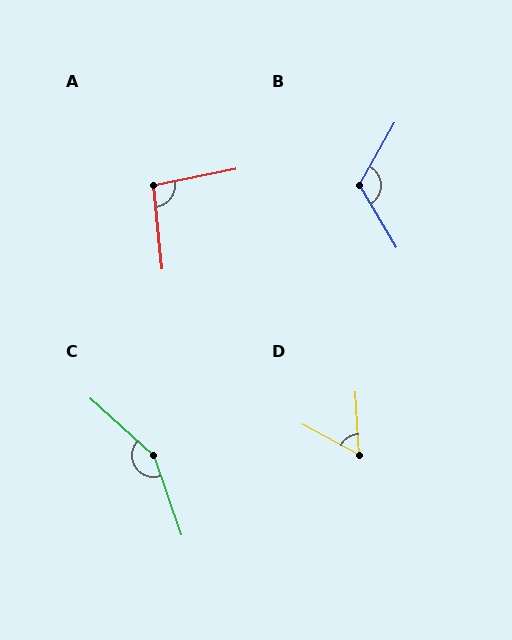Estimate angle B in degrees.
Approximately 120 degrees.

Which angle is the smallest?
D, at approximately 59 degrees.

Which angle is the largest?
C, at approximately 152 degrees.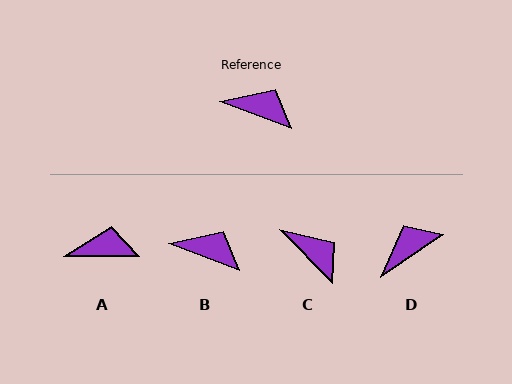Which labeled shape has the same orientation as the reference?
B.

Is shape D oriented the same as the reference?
No, it is off by about 55 degrees.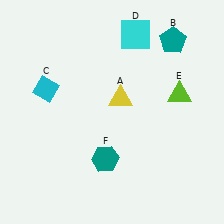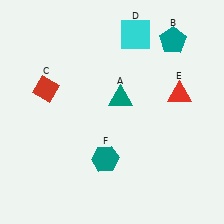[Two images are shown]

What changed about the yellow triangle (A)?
In Image 1, A is yellow. In Image 2, it changed to teal.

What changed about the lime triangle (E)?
In Image 1, E is lime. In Image 2, it changed to red.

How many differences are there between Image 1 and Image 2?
There are 3 differences between the two images.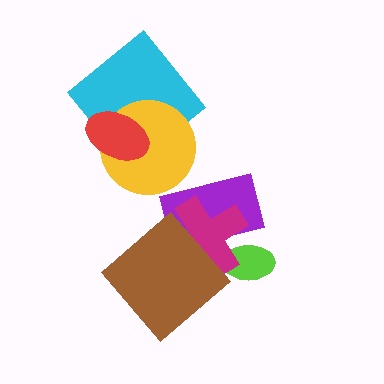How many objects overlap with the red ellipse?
2 objects overlap with the red ellipse.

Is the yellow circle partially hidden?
Yes, it is partially covered by another shape.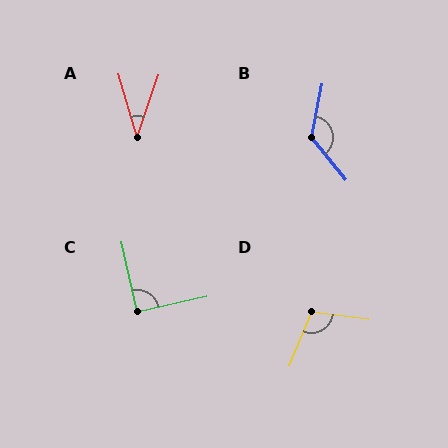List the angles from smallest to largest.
A (35°), C (90°), D (105°), B (130°).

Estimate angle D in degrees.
Approximately 105 degrees.